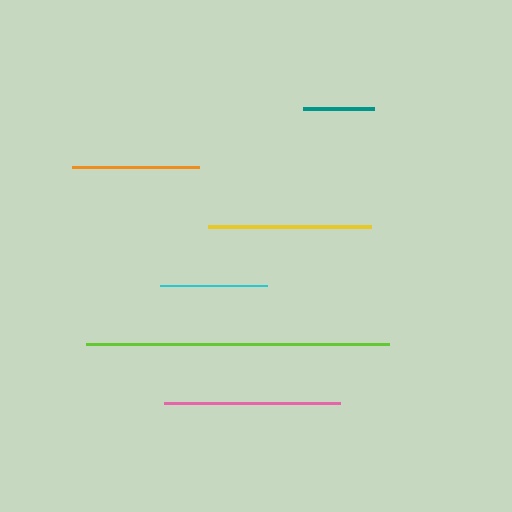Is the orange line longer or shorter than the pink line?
The pink line is longer than the orange line.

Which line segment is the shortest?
The teal line is the shortest at approximately 71 pixels.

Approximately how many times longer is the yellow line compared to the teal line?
The yellow line is approximately 2.3 times the length of the teal line.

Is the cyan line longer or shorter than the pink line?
The pink line is longer than the cyan line.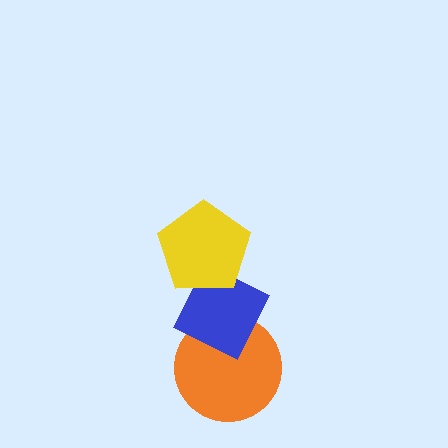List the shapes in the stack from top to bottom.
From top to bottom: the yellow pentagon, the blue diamond, the orange circle.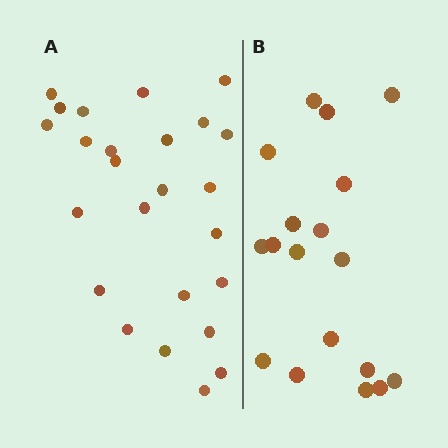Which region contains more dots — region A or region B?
Region A (the left region) has more dots.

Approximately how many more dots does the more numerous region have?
Region A has roughly 8 or so more dots than region B.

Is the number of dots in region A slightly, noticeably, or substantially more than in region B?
Region A has noticeably more, but not dramatically so. The ratio is roughly 1.4 to 1.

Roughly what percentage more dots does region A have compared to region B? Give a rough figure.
About 40% more.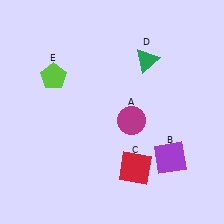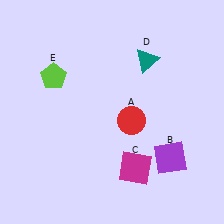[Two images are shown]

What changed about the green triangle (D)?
In Image 1, D is green. In Image 2, it changed to teal.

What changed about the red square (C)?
In Image 1, C is red. In Image 2, it changed to magenta.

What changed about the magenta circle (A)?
In Image 1, A is magenta. In Image 2, it changed to red.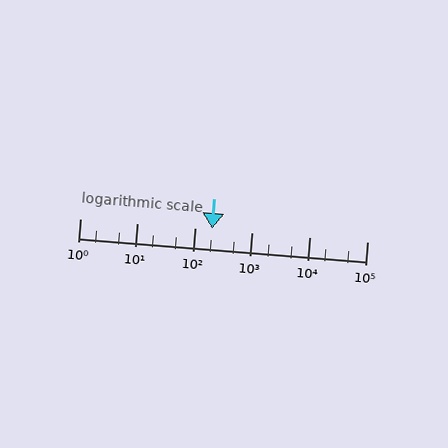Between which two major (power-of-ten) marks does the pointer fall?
The pointer is between 100 and 1000.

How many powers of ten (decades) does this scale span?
The scale spans 5 decades, from 1 to 100000.